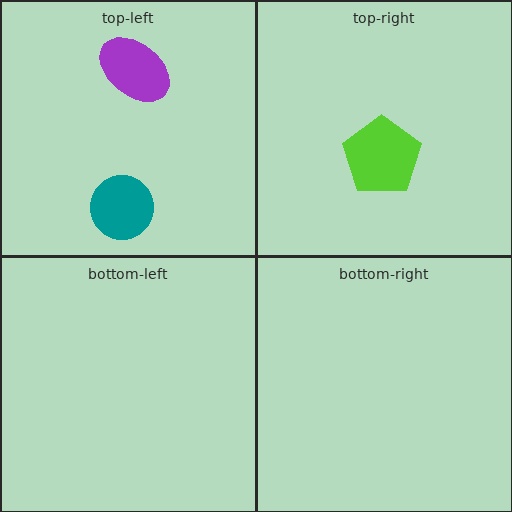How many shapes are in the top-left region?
2.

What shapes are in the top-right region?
The lime pentagon.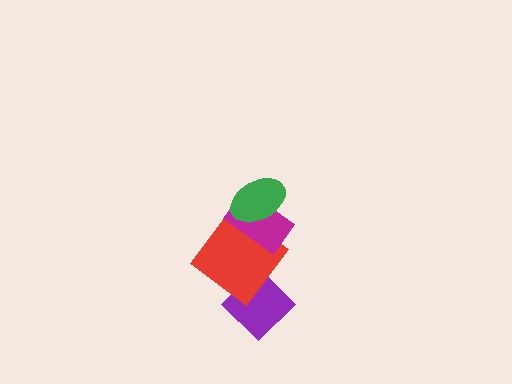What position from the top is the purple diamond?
The purple diamond is 4th from the top.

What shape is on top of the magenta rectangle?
The green ellipse is on top of the magenta rectangle.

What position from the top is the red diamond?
The red diamond is 3rd from the top.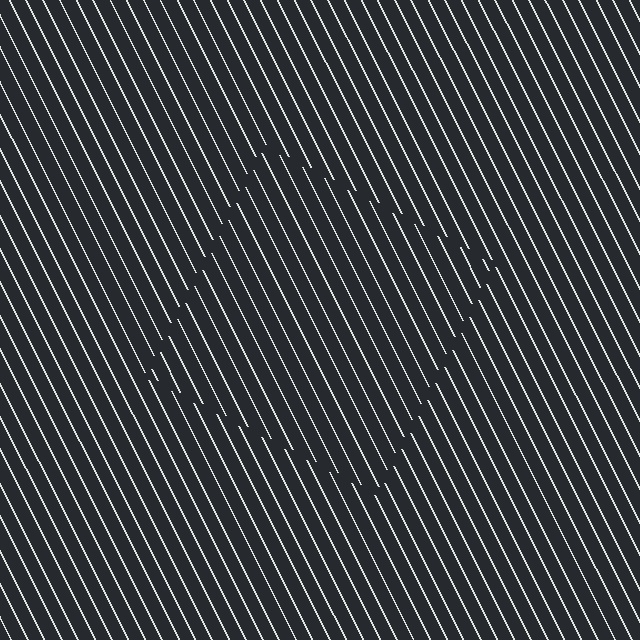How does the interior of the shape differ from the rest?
The interior of the shape contains the same grating, shifted by half a period — the contour is defined by the phase discontinuity where line-ends from the inner and outer gratings abut.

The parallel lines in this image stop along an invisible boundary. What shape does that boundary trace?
An illusory square. The interior of the shape contains the same grating, shifted by half a period — the contour is defined by the phase discontinuity where line-ends from the inner and outer gratings abut.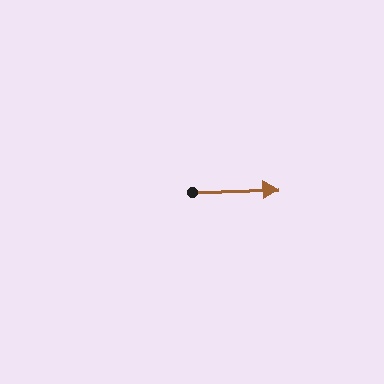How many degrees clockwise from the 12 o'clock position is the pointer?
Approximately 88 degrees.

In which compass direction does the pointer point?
East.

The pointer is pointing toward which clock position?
Roughly 3 o'clock.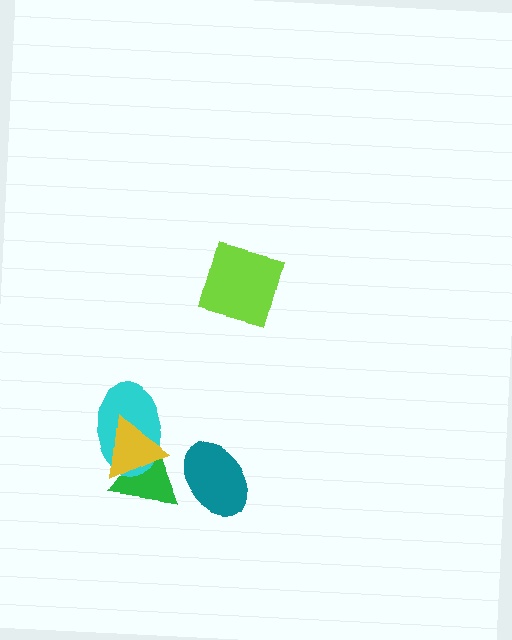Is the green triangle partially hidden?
Yes, it is partially covered by another shape.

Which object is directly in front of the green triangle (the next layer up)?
The cyan ellipse is directly in front of the green triangle.